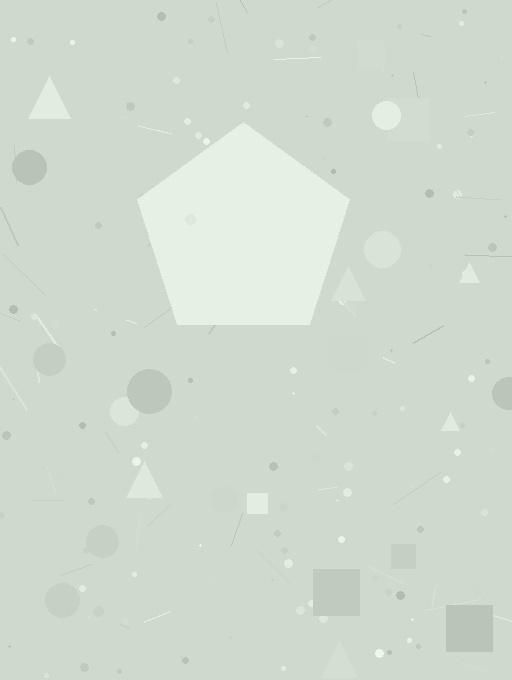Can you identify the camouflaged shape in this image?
The camouflaged shape is a pentagon.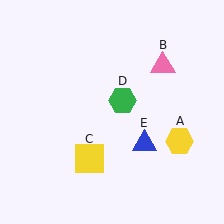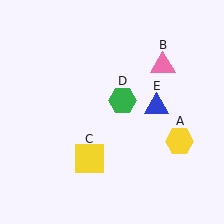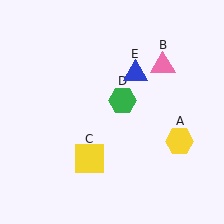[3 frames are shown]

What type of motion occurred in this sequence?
The blue triangle (object E) rotated counterclockwise around the center of the scene.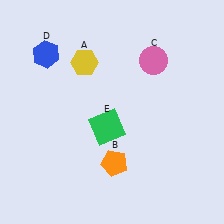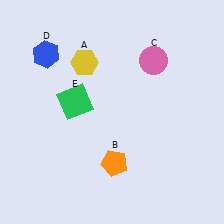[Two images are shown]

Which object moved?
The green square (E) moved left.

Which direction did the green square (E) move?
The green square (E) moved left.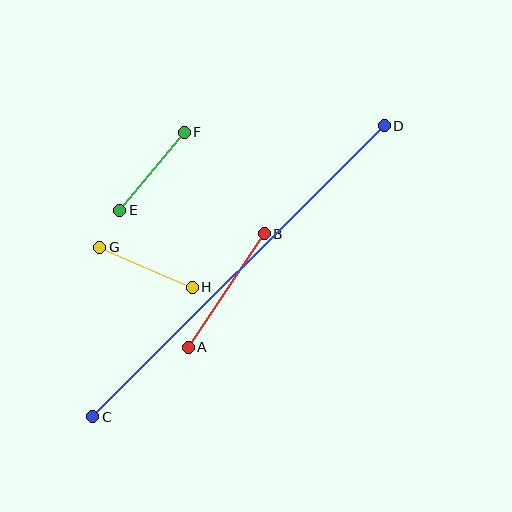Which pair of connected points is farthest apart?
Points C and D are farthest apart.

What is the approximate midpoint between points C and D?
The midpoint is at approximately (238, 271) pixels.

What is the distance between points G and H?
The distance is approximately 101 pixels.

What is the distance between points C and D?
The distance is approximately 412 pixels.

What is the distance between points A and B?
The distance is approximately 136 pixels.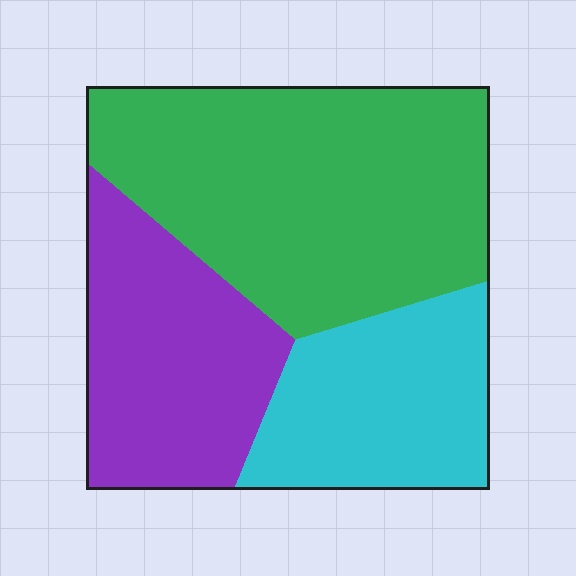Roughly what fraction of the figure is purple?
Purple takes up about one quarter (1/4) of the figure.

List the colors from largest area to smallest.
From largest to smallest: green, purple, cyan.